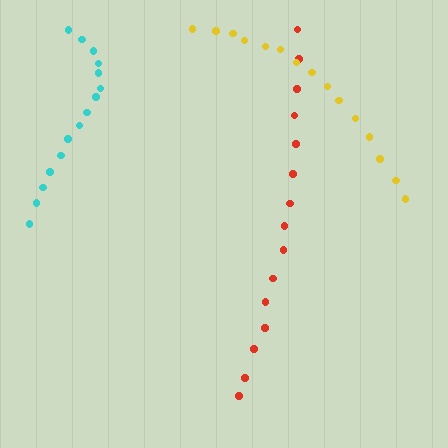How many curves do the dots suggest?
There are 3 distinct paths.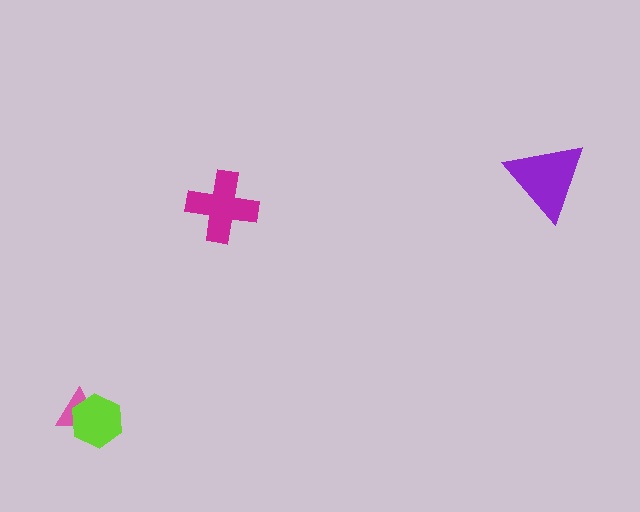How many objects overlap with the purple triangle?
0 objects overlap with the purple triangle.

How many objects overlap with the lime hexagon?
1 object overlaps with the lime hexagon.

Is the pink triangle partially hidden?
Yes, it is partially covered by another shape.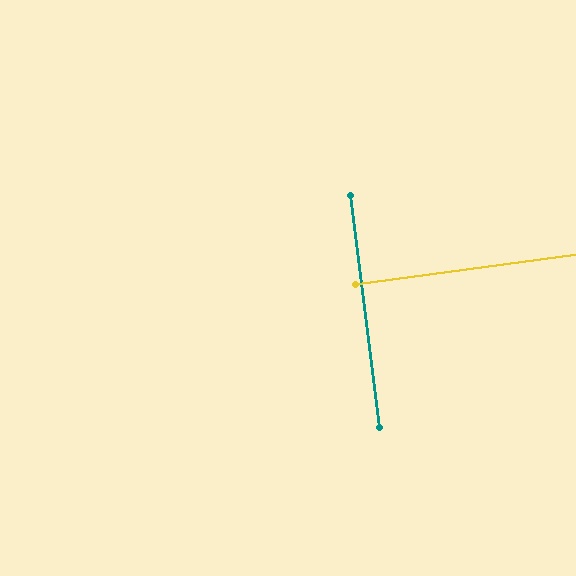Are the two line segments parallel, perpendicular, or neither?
Perpendicular — they meet at approximately 89°.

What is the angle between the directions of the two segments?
Approximately 89 degrees.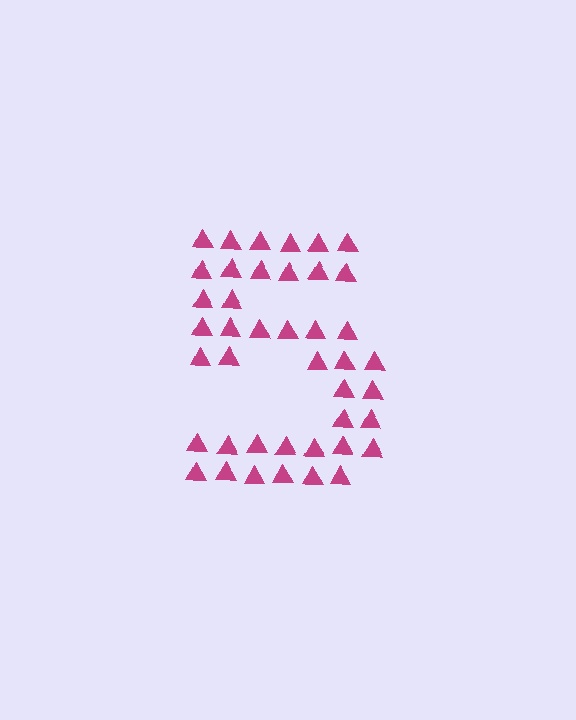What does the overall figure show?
The overall figure shows the digit 5.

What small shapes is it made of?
It is made of small triangles.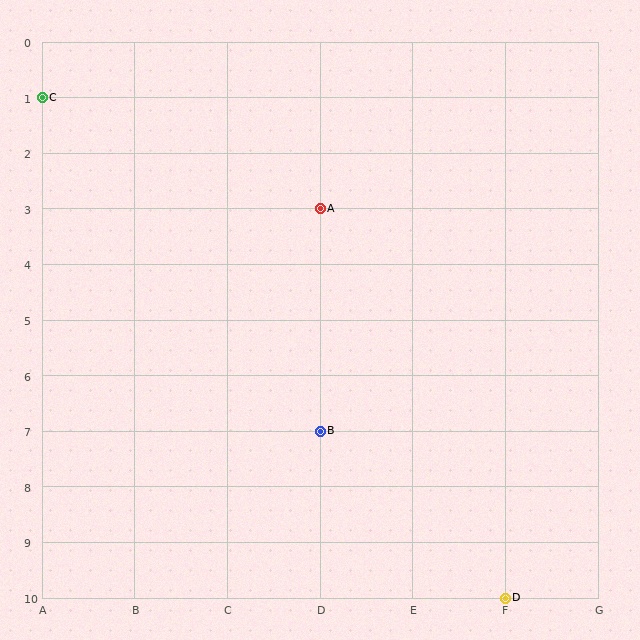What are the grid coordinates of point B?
Point B is at grid coordinates (D, 7).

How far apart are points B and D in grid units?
Points B and D are 2 columns and 3 rows apart (about 3.6 grid units diagonally).